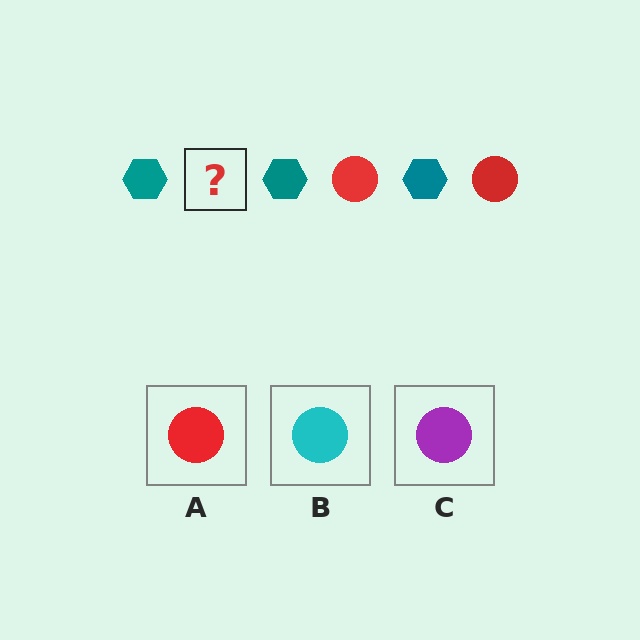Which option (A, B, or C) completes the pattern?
A.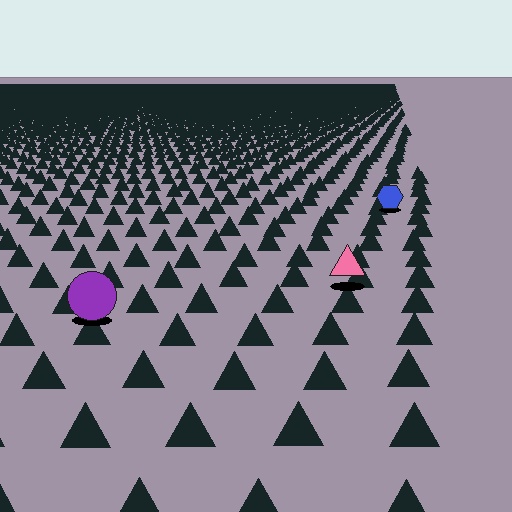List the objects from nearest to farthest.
From nearest to farthest: the purple circle, the pink triangle, the blue hexagon.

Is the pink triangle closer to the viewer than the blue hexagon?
Yes. The pink triangle is closer — you can tell from the texture gradient: the ground texture is coarser near it.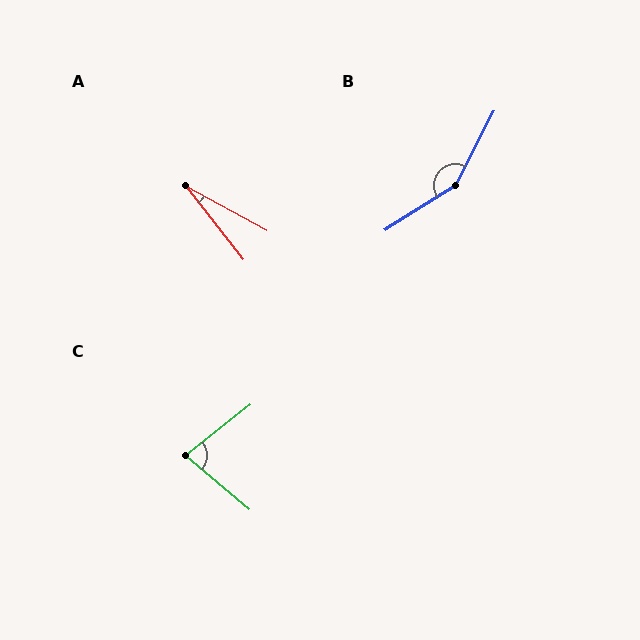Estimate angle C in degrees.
Approximately 79 degrees.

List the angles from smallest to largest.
A (23°), C (79°), B (150°).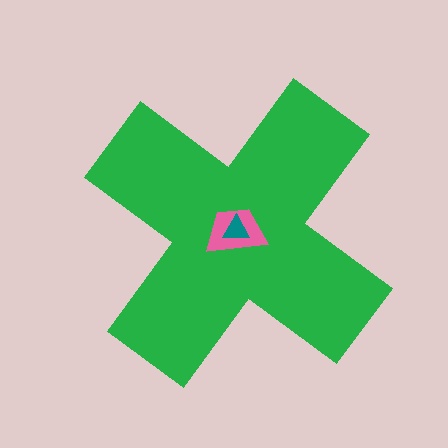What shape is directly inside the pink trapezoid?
The teal triangle.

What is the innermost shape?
The teal triangle.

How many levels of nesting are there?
3.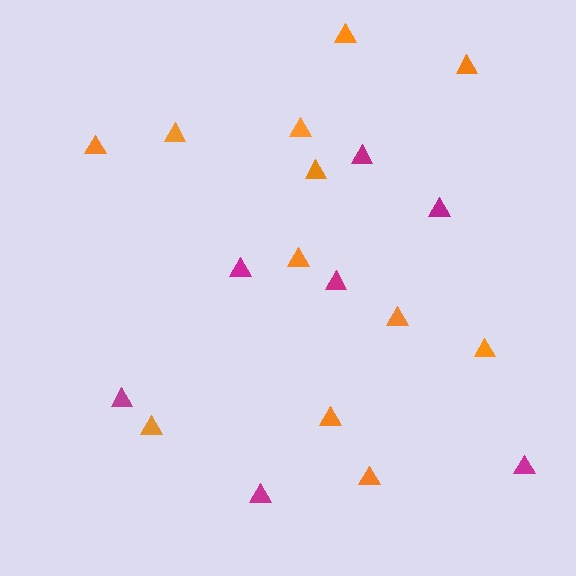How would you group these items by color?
There are 2 groups: one group of magenta triangles (7) and one group of orange triangles (12).